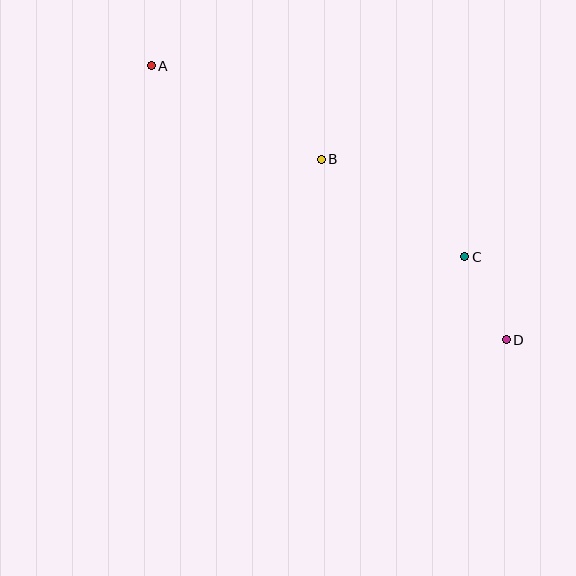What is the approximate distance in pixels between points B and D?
The distance between B and D is approximately 258 pixels.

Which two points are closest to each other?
Points C and D are closest to each other.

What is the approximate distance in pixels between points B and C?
The distance between B and C is approximately 173 pixels.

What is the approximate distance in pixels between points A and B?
The distance between A and B is approximately 194 pixels.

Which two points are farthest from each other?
Points A and D are farthest from each other.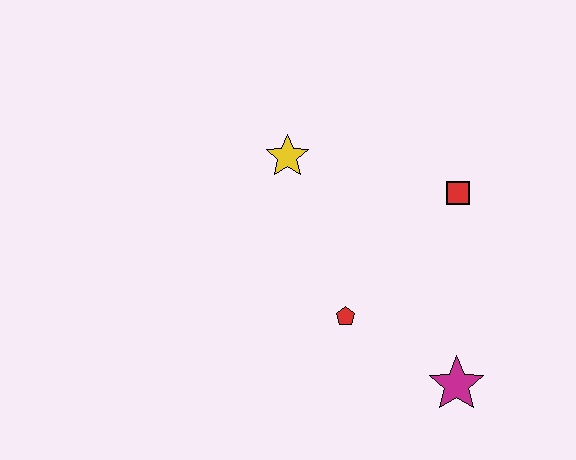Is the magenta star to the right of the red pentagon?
Yes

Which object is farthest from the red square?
The magenta star is farthest from the red square.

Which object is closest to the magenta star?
The red pentagon is closest to the magenta star.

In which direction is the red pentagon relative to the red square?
The red pentagon is below the red square.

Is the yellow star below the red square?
No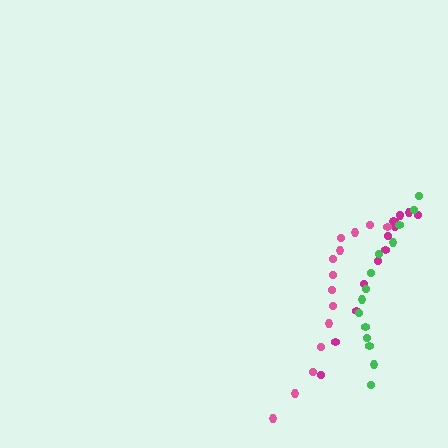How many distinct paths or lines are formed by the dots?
There are 3 distinct paths.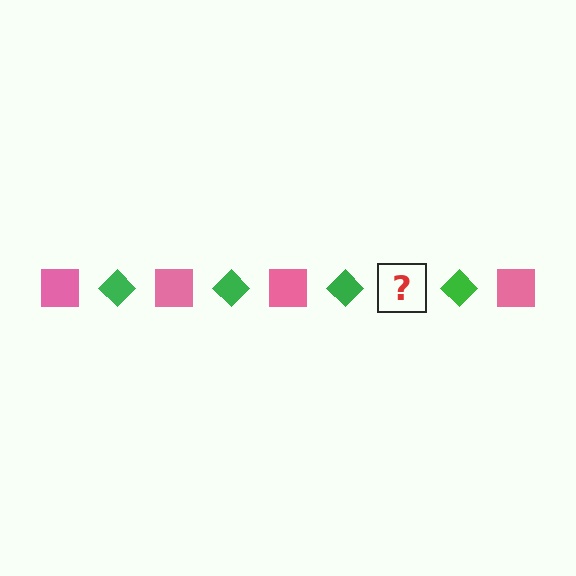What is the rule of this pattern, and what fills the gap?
The rule is that the pattern alternates between pink square and green diamond. The gap should be filled with a pink square.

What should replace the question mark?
The question mark should be replaced with a pink square.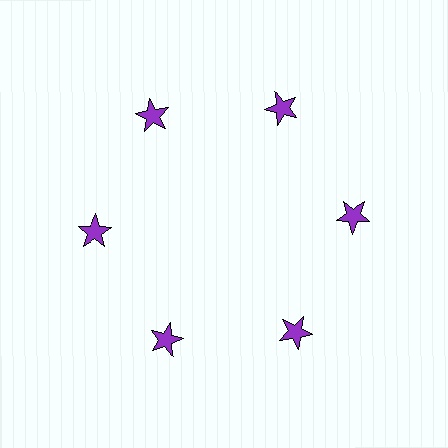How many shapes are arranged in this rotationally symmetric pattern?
There are 6 shapes, arranged in 6 groups of 1.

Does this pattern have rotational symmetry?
Yes, this pattern has 6-fold rotational symmetry. It looks the same after rotating 60 degrees around the center.